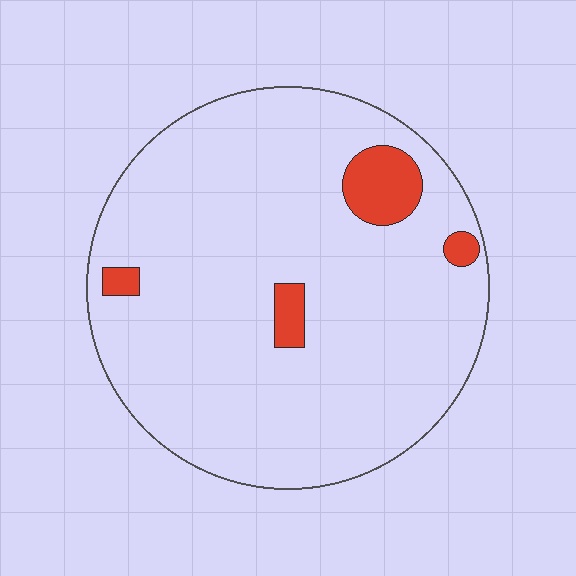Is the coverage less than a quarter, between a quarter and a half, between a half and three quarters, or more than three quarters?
Less than a quarter.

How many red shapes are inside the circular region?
4.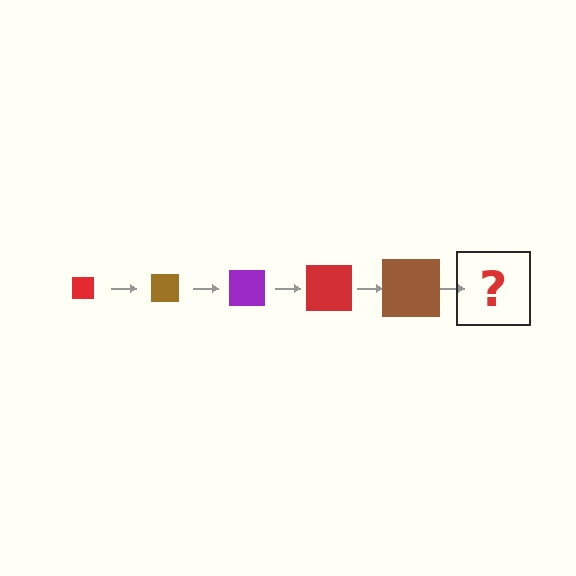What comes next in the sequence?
The next element should be a purple square, larger than the previous one.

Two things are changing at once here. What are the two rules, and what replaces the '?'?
The two rules are that the square grows larger each step and the color cycles through red, brown, and purple. The '?' should be a purple square, larger than the previous one.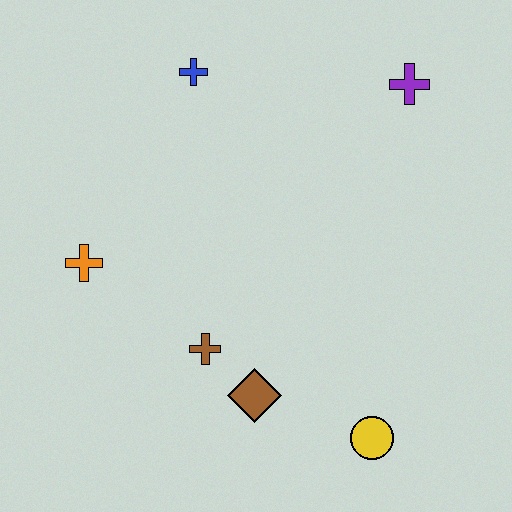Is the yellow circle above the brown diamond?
No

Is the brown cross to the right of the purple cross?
No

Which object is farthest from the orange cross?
The purple cross is farthest from the orange cross.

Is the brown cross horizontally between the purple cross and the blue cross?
Yes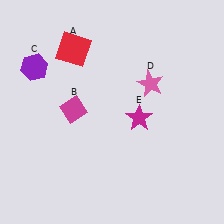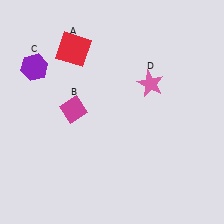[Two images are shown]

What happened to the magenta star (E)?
The magenta star (E) was removed in Image 2. It was in the bottom-right area of Image 1.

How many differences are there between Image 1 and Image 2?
There is 1 difference between the two images.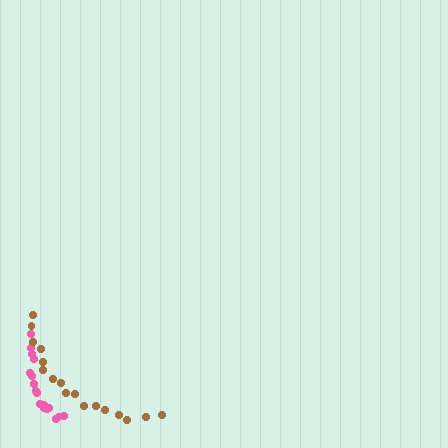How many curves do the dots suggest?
There are 2 distinct paths.